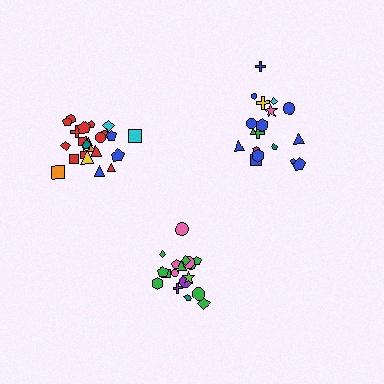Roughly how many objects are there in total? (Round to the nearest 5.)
Roughly 60 objects in total.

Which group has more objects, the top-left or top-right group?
The top-left group.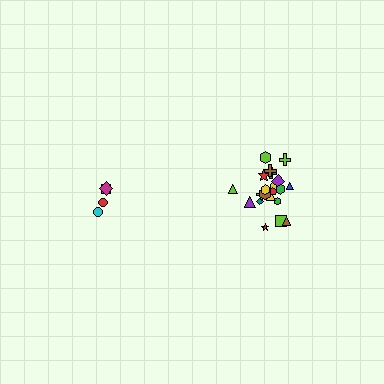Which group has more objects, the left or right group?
The right group.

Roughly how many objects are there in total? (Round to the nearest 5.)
Roughly 25 objects in total.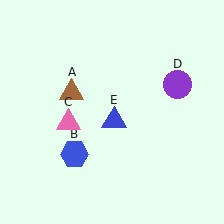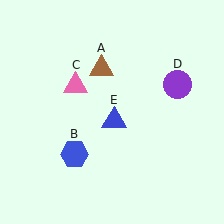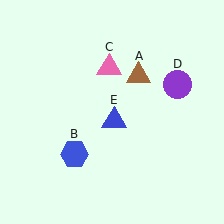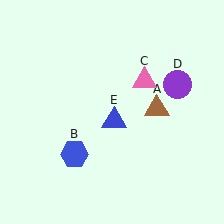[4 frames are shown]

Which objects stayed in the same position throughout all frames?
Blue hexagon (object B) and purple circle (object D) and blue triangle (object E) remained stationary.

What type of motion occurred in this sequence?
The brown triangle (object A), pink triangle (object C) rotated clockwise around the center of the scene.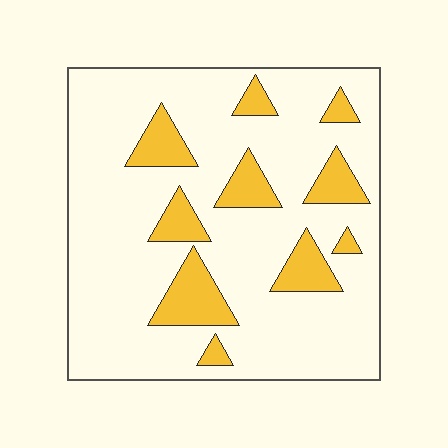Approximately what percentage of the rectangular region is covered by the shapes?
Approximately 20%.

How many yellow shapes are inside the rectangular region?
10.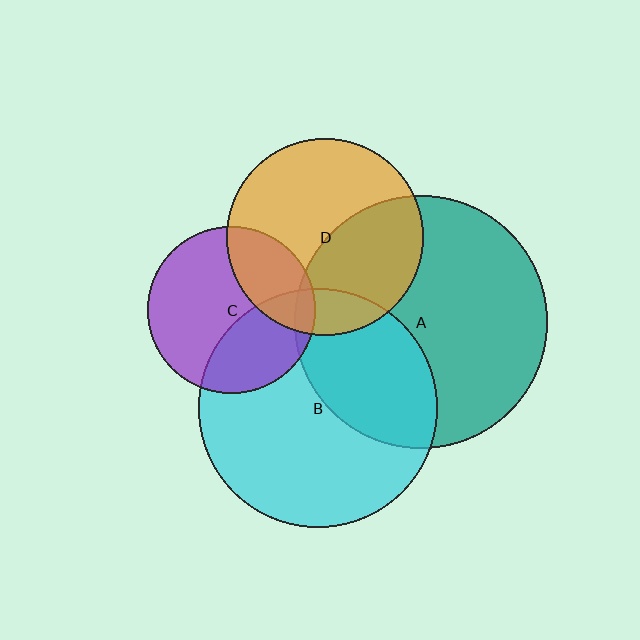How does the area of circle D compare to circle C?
Approximately 1.4 times.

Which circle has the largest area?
Circle A (teal).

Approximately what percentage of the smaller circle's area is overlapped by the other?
Approximately 15%.